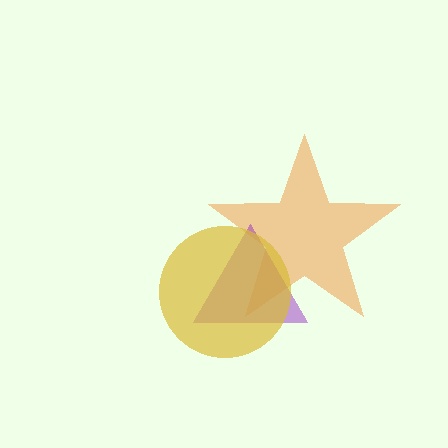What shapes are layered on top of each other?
The layered shapes are: an orange star, a purple triangle, a yellow circle.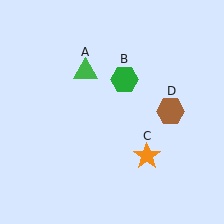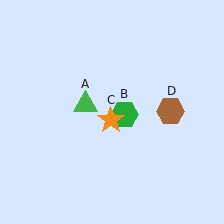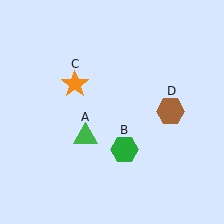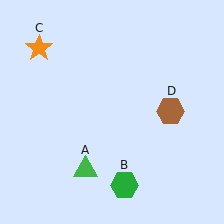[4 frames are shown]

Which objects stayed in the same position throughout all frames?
Brown hexagon (object D) remained stationary.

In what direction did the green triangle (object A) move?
The green triangle (object A) moved down.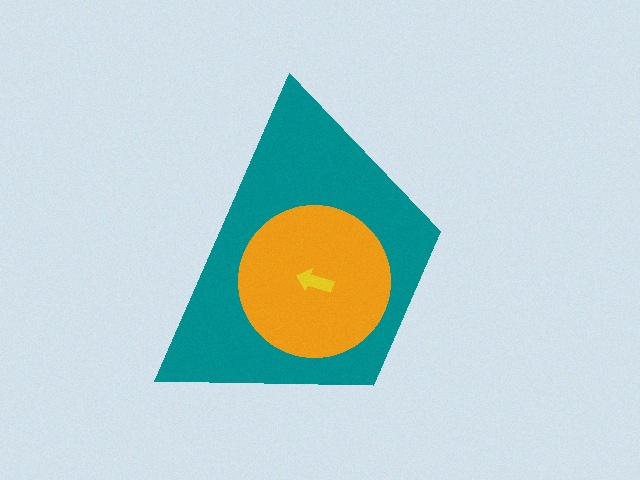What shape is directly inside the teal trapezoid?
The orange circle.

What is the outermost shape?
The teal trapezoid.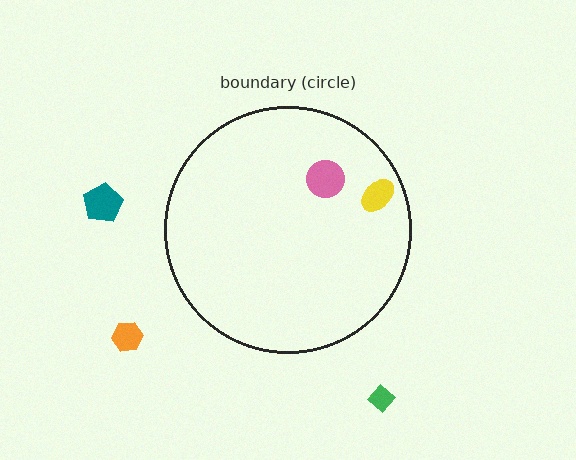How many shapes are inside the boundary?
2 inside, 3 outside.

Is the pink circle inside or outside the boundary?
Inside.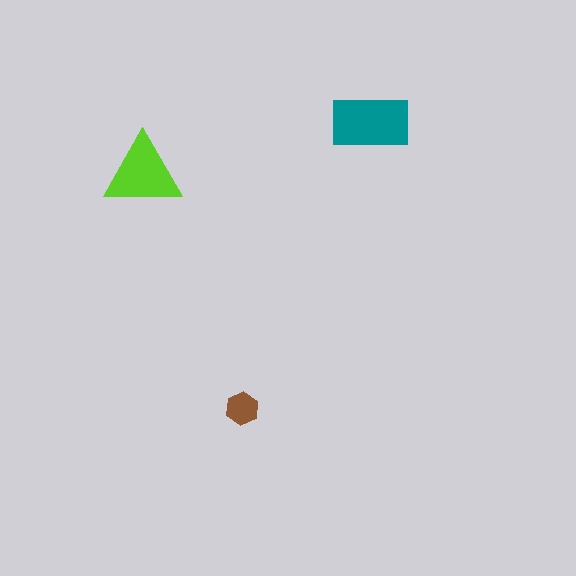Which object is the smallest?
The brown hexagon.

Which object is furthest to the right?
The teal rectangle is rightmost.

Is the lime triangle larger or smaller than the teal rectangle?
Smaller.